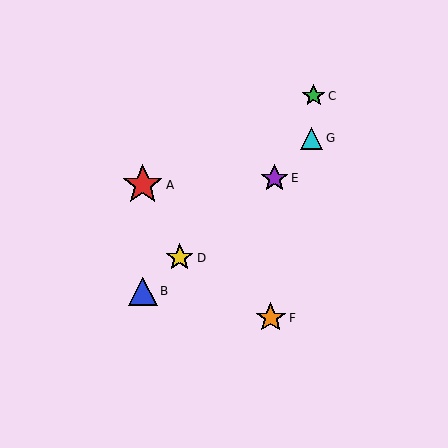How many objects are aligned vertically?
2 objects (A, B) are aligned vertically.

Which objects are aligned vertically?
Objects A, B are aligned vertically.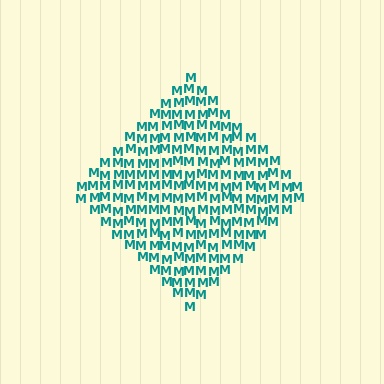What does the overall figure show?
The overall figure shows a diamond.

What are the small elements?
The small elements are letter M's.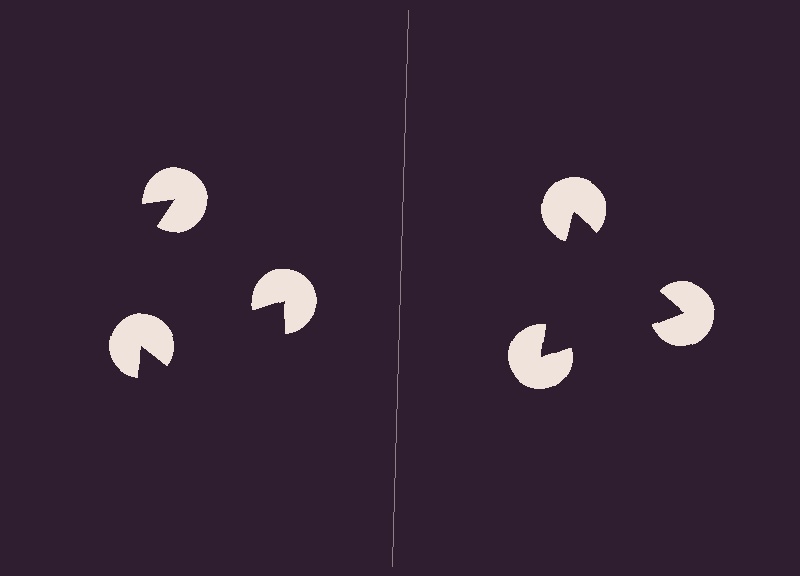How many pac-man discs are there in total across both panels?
6 — 3 on each side.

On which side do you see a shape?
An illusory triangle appears on the right side. On the left side the wedge cuts are rotated, so no coherent shape forms.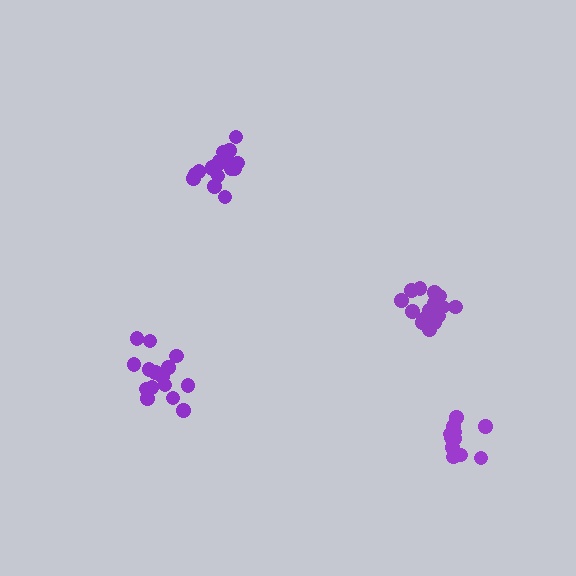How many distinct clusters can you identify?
There are 4 distinct clusters.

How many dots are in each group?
Group 1: 17 dots, Group 2: 17 dots, Group 3: 15 dots, Group 4: 11 dots (60 total).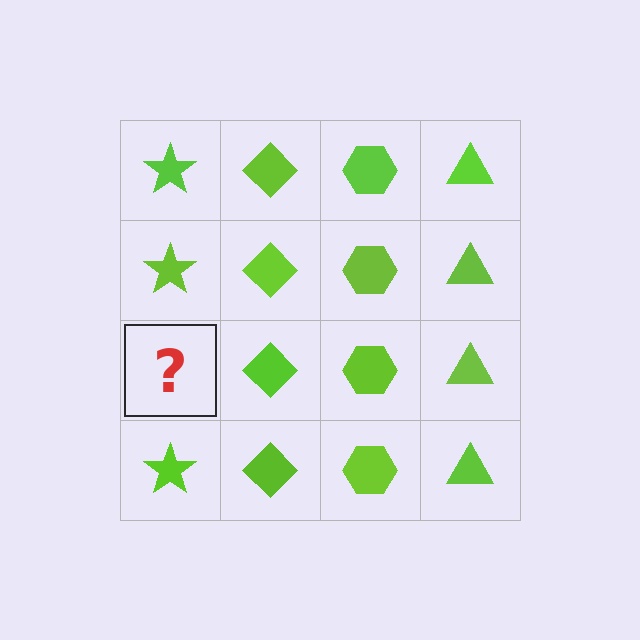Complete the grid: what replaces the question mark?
The question mark should be replaced with a lime star.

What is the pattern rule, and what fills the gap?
The rule is that each column has a consistent shape. The gap should be filled with a lime star.